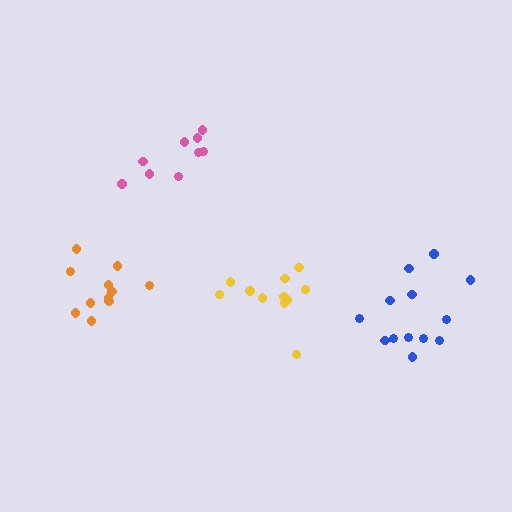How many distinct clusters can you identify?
There are 4 distinct clusters.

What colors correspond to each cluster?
The clusters are colored: blue, yellow, pink, orange.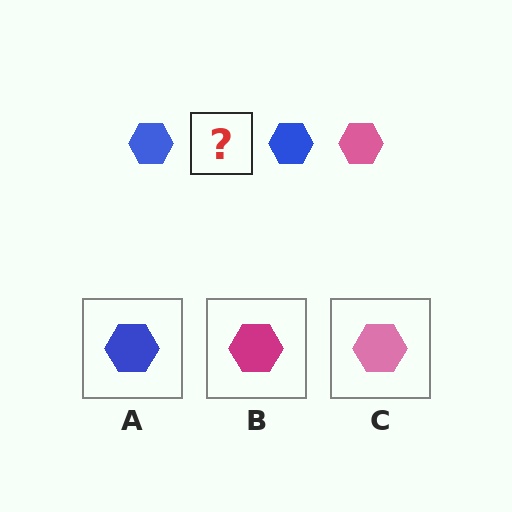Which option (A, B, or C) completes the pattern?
C.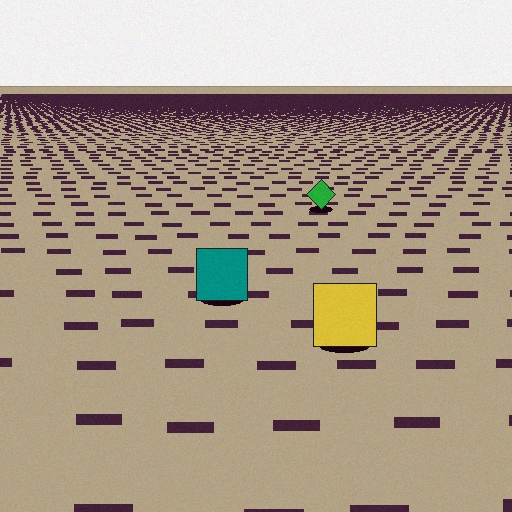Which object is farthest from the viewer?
The green diamond is farthest from the viewer. It appears smaller and the ground texture around it is denser.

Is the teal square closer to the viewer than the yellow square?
No. The yellow square is closer — you can tell from the texture gradient: the ground texture is coarser near it.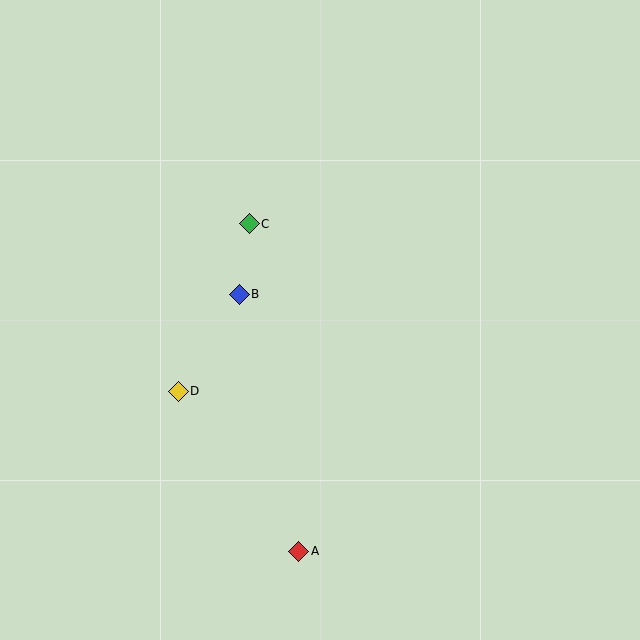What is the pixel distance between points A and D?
The distance between A and D is 200 pixels.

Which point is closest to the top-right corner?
Point C is closest to the top-right corner.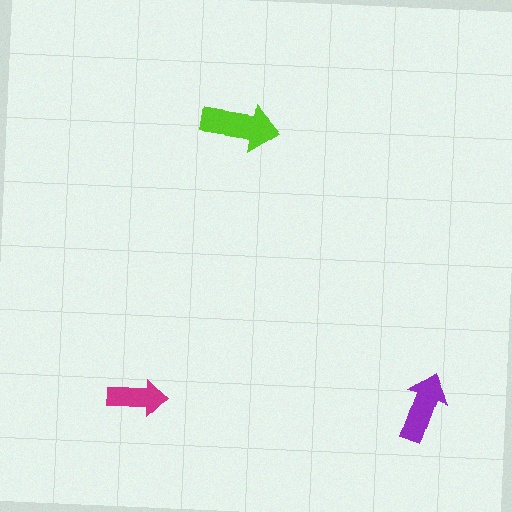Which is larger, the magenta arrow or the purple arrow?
The purple one.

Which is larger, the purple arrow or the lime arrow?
The lime one.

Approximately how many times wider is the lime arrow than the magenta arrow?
About 1.5 times wider.